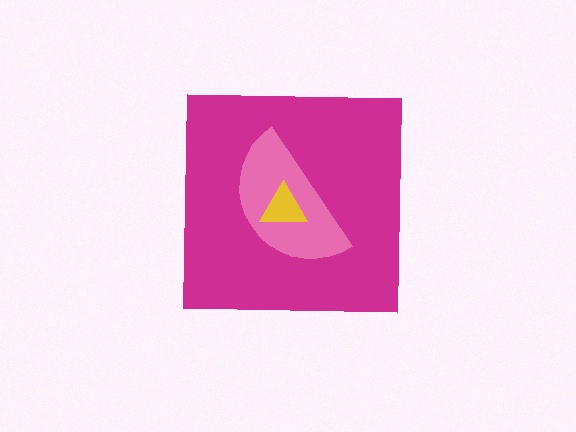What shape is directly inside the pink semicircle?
The yellow triangle.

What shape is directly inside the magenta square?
The pink semicircle.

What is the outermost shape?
The magenta square.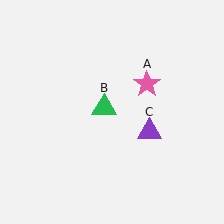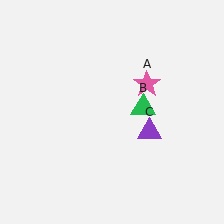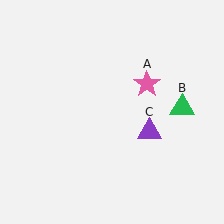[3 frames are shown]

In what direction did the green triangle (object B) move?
The green triangle (object B) moved right.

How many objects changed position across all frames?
1 object changed position: green triangle (object B).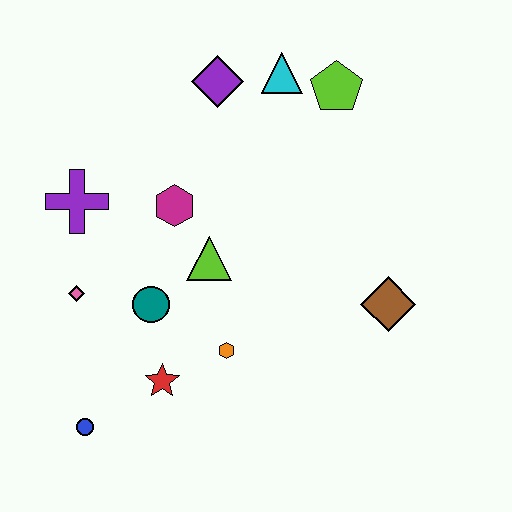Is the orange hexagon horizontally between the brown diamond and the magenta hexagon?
Yes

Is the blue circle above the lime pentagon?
No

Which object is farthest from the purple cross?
The brown diamond is farthest from the purple cross.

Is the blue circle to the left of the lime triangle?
Yes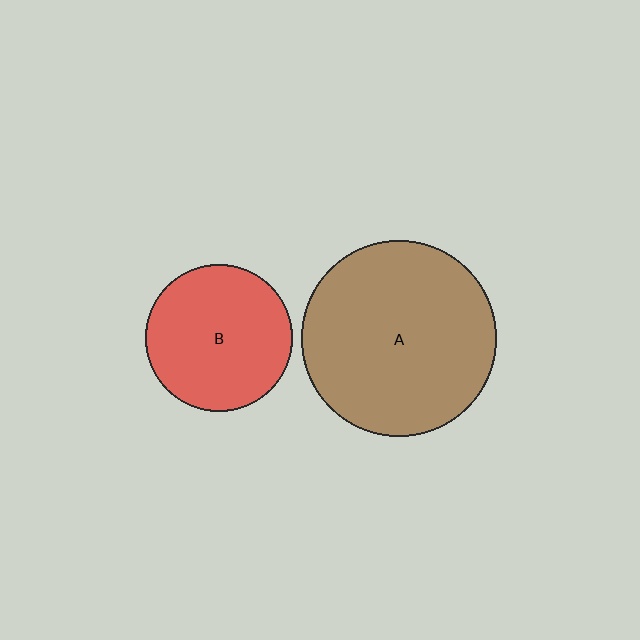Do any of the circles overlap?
No, none of the circles overlap.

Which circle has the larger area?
Circle A (brown).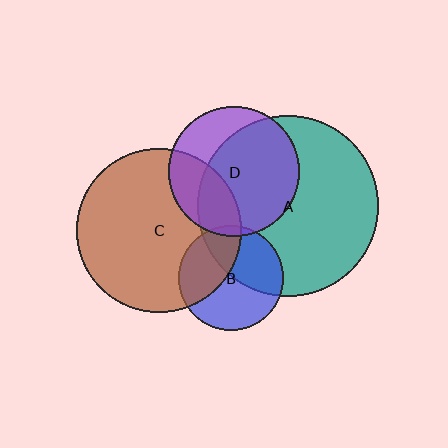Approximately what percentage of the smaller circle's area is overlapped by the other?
Approximately 5%.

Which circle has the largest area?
Circle A (teal).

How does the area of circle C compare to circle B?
Approximately 2.4 times.